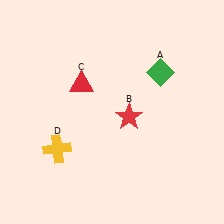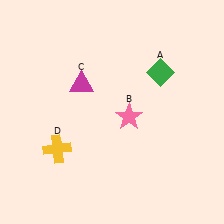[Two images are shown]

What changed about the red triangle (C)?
In Image 1, C is red. In Image 2, it changed to magenta.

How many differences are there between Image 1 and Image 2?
There are 2 differences between the two images.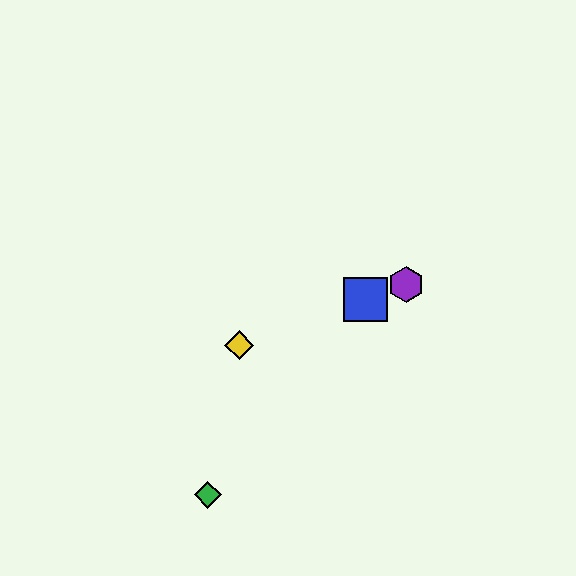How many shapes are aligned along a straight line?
4 shapes (the red hexagon, the blue square, the yellow diamond, the purple hexagon) are aligned along a straight line.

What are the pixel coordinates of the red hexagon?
The red hexagon is at (363, 300).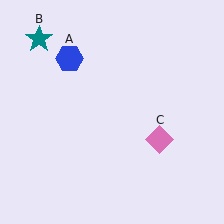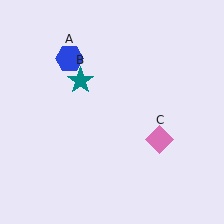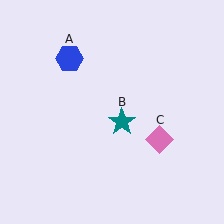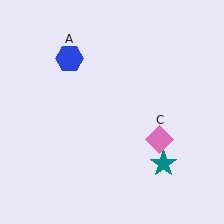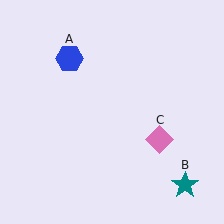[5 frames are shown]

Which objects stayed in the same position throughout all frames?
Blue hexagon (object A) and pink diamond (object C) remained stationary.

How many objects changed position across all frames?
1 object changed position: teal star (object B).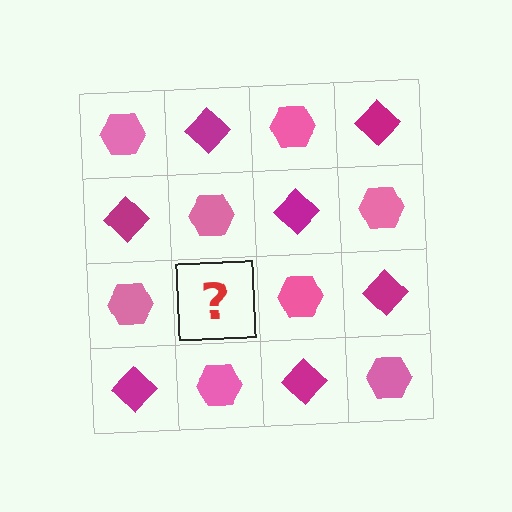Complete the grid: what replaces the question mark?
The question mark should be replaced with a magenta diamond.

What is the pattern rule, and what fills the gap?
The rule is that it alternates pink hexagon and magenta diamond in a checkerboard pattern. The gap should be filled with a magenta diamond.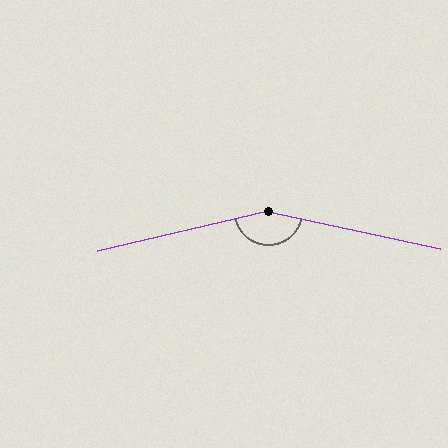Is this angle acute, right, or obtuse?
It is obtuse.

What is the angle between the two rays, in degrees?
Approximately 155 degrees.